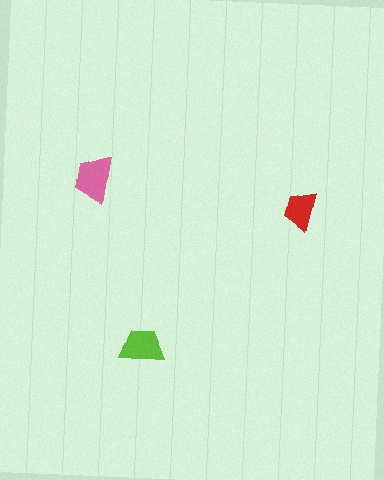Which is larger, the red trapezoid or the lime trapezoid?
The lime one.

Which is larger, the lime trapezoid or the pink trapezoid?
The pink one.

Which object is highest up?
The pink trapezoid is topmost.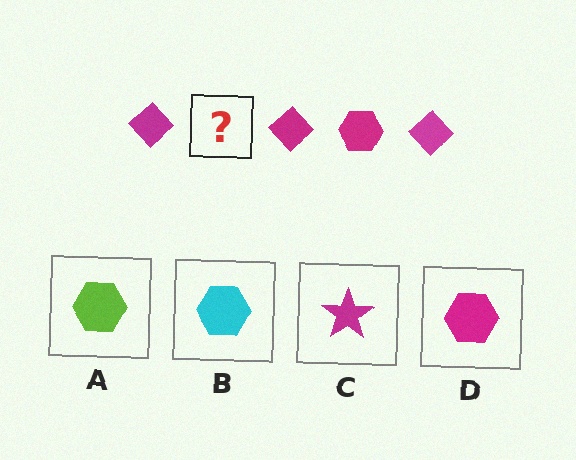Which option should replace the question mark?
Option D.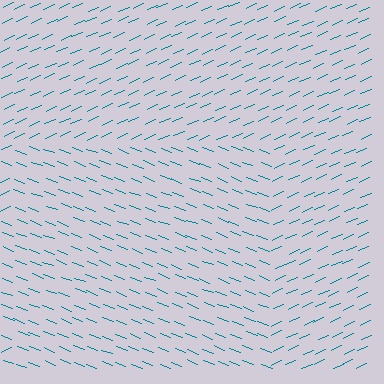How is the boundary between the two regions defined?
The boundary is defined purely by a change in line orientation (approximately 45 degrees difference). All lines are the same color and thickness.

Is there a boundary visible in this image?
Yes, there is a texture boundary formed by a change in line orientation.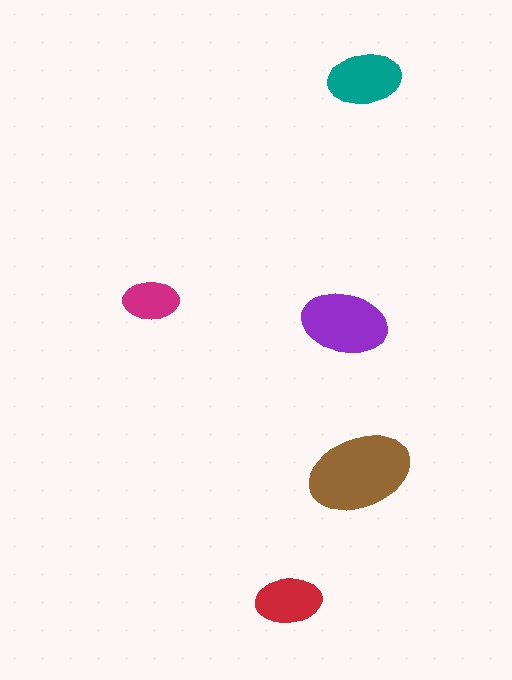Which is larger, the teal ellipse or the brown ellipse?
The brown one.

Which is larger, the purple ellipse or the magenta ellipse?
The purple one.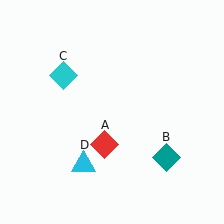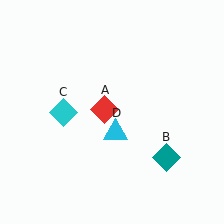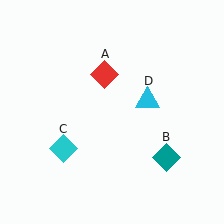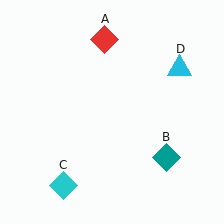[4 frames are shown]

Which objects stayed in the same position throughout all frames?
Teal diamond (object B) remained stationary.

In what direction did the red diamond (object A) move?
The red diamond (object A) moved up.